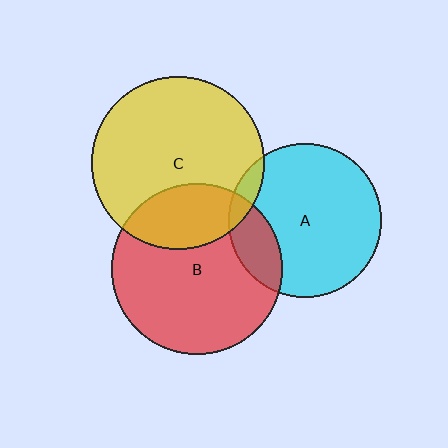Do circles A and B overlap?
Yes.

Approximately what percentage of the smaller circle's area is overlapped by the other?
Approximately 20%.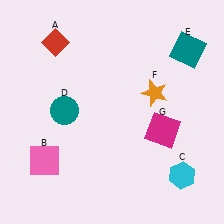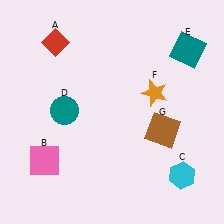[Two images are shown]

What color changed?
The square (G) changed from magenta in Image 1 to brown in Image 2.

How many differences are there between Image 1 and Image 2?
There is 1 difference between the two images.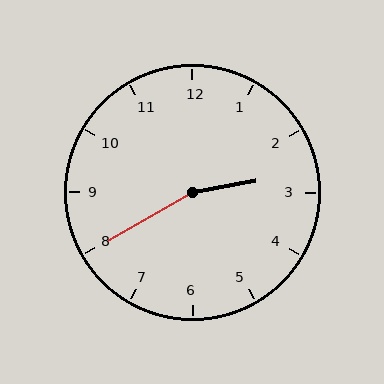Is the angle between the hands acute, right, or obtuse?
It is obtuse.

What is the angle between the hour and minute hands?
Approximately 160 degrees.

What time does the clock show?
2:40.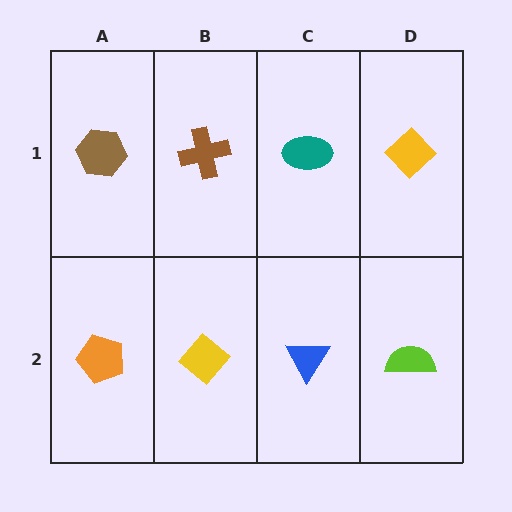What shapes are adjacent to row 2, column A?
A brown hexagon (row 1, column A), a yellow diamond (row 2, column B).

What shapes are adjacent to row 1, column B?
A yellow diamond (row 2, column B), a brown hexagon (row 1, column A), a teal ellipse (row 1, column C).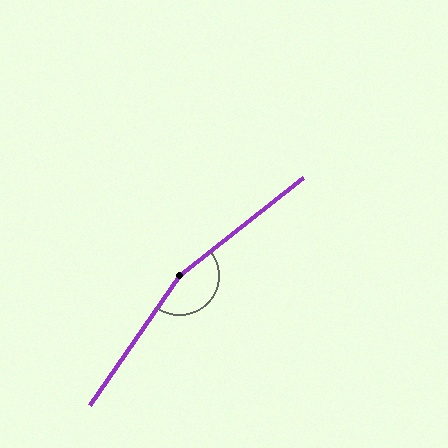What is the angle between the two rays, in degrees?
Approximately 163 degrees.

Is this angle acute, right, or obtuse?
It is obtuse.